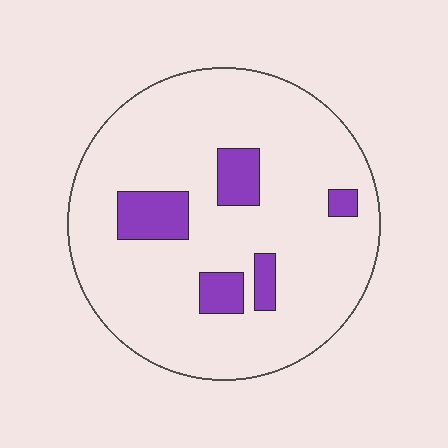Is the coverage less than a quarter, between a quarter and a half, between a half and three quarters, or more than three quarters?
Less than a quarter.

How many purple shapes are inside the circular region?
5.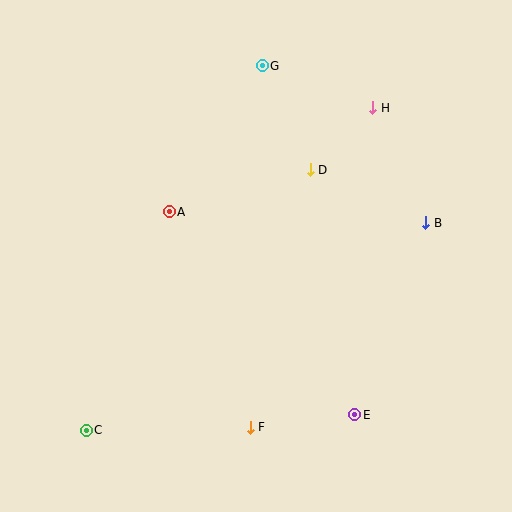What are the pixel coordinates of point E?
Point E is at (355, 415).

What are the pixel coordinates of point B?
Point B is at (426, 223).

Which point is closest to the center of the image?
Point A at (169, 212) is closest to the center.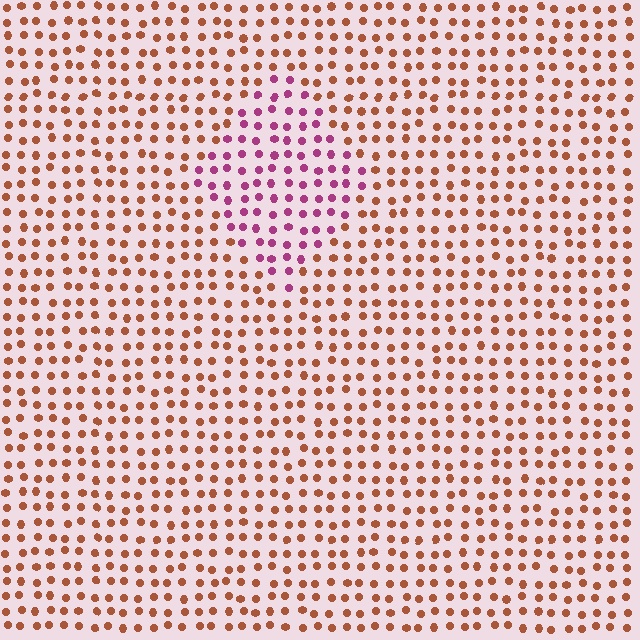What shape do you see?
I see a diamond.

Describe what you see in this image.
The image is filled with small brown elements in a uniform arrangement. A diamond-shaped region is visible where the elements are tinted to a slightly different hue, forming a subtle color boundary.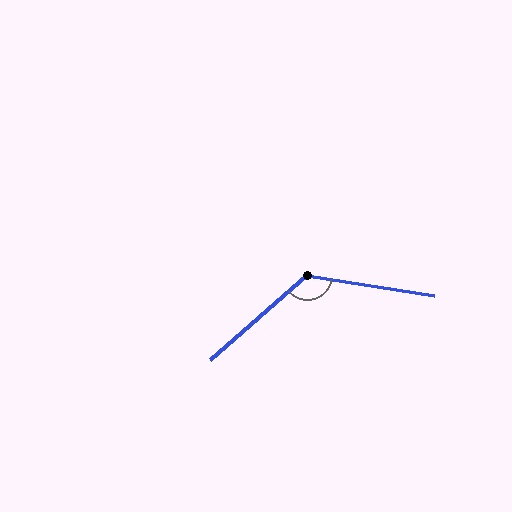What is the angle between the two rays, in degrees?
Approximately 130 degrees.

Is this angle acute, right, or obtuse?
It is obtuse.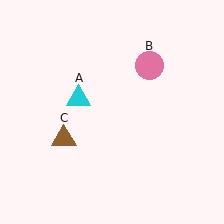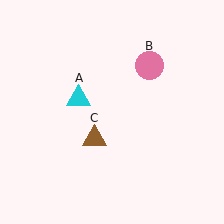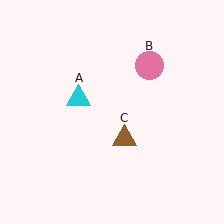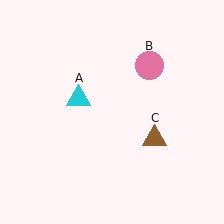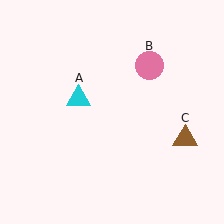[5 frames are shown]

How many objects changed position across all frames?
1 object changed position: brown triangle (object C).